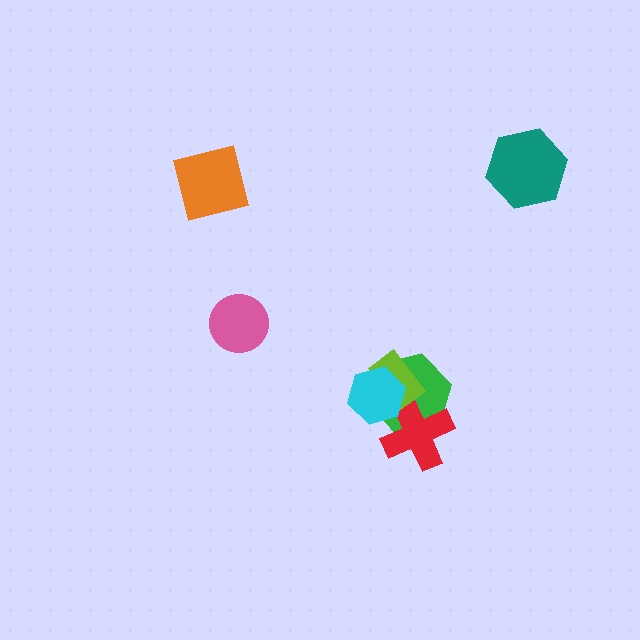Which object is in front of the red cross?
The cyan hexagon is in front of the red cross.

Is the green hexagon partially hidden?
Yes, it is partially covered by another shape.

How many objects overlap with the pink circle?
0 objects overlap with the pink circle.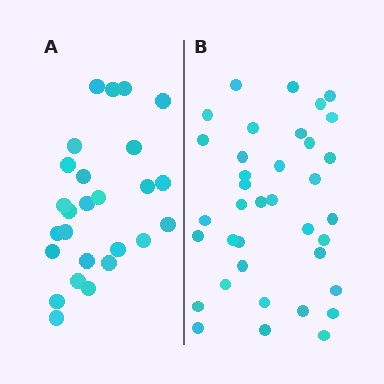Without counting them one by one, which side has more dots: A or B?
Region B (the right region) has more dots.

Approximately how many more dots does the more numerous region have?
Region B has roughly 12 or so more dots than region A.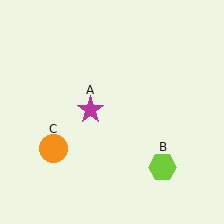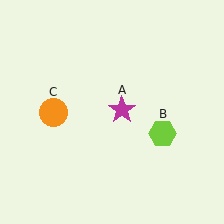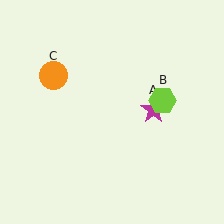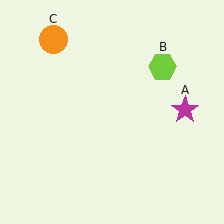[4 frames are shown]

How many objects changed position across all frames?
3 objects changed position: magenta star (object A), lime hexagon (object B), orange circle (object C).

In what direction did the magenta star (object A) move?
The magenta star (object A) moved right.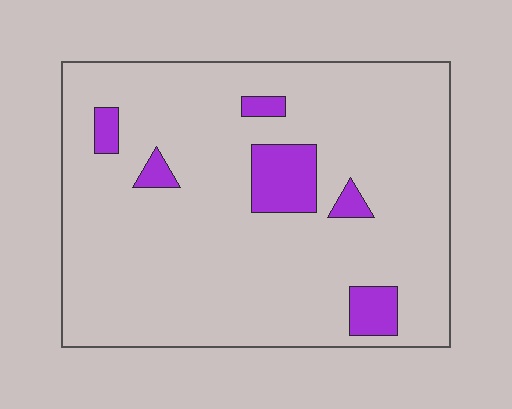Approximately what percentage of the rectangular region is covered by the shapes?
Approximately 10%.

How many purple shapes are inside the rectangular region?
6.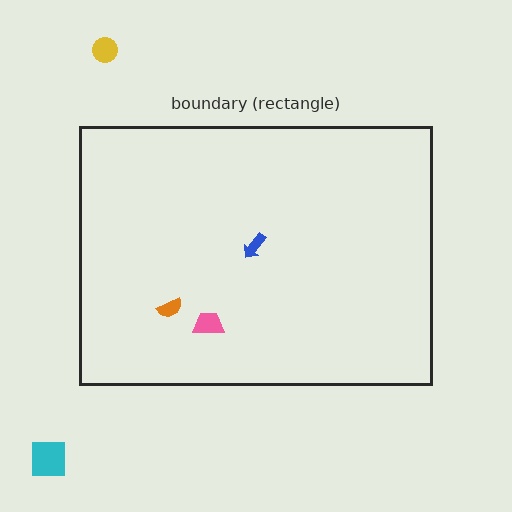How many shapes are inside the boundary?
3 inside, 2 outside.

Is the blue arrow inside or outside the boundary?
Inside.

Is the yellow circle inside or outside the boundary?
Outside.